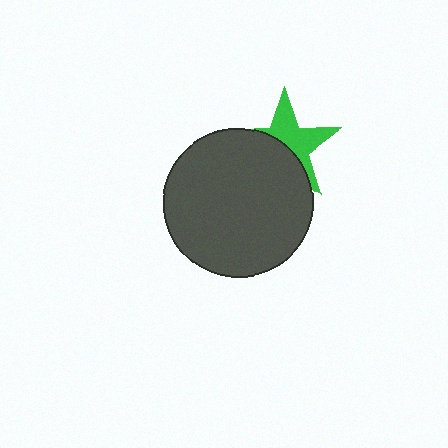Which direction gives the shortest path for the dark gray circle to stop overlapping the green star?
Moving down gives the shortest separation.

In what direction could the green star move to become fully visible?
The green star could move up. That would shift it out from behind the dark gray circle entirely.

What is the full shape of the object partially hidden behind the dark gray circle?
The partially hidden object is a green star.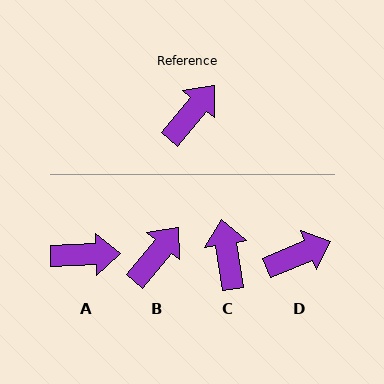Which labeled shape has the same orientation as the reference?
B.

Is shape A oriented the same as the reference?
No, it is off by about 49 degrees.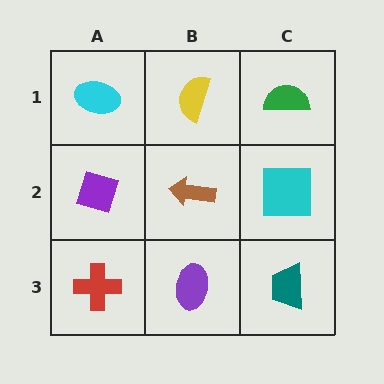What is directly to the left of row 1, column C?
A yellow semicircle.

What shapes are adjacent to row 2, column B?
A yellow semicircle (row 1, column B), a purple ellipse (row 3, column B), a purple diamond (row 2, column A), a cyan square (row 2, column C).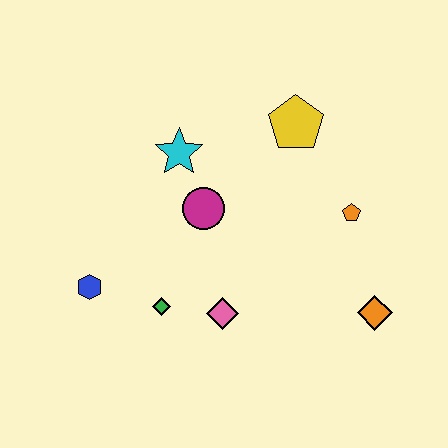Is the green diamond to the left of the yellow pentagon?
Yes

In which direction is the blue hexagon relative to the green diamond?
The blue hexagon is to the left of the green diamond.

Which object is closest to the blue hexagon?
The green diamond is closest to the blue hexagon.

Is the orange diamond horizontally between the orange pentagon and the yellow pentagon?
No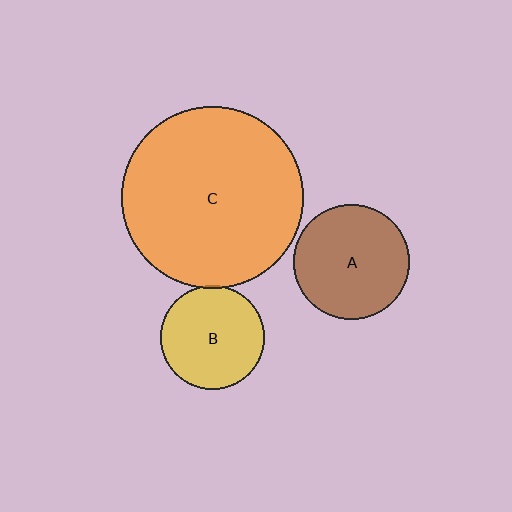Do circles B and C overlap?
Yes.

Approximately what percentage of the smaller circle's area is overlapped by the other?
Approximately 5%.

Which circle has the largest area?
Circle C (orange).